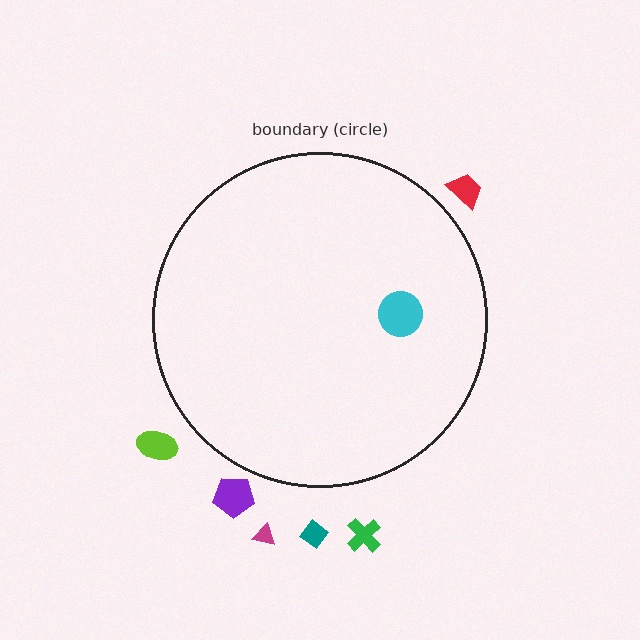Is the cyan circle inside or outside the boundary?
Inside.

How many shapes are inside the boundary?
1 inside, 6 outside.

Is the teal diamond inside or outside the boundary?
Outside.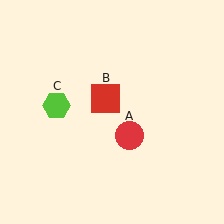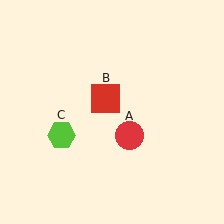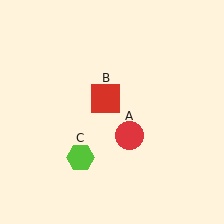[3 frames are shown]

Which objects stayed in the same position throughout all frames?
Red circle (object A) and red square (object B) remained stationary.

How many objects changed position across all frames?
1 object changed position: lime hexagon (object C).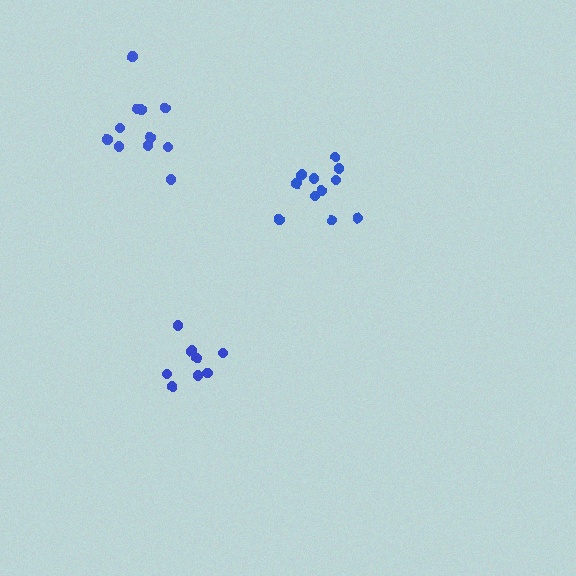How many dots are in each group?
Group 1: 11 dots, Group 2: 12 dots, Group 3: 8 dots (31 total).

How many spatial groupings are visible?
There are 3 spatial groupings.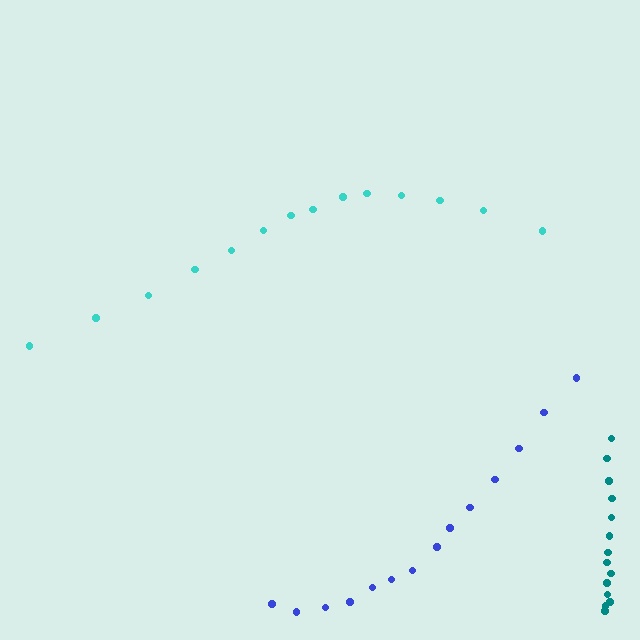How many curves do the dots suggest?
There are 3 distinct paths.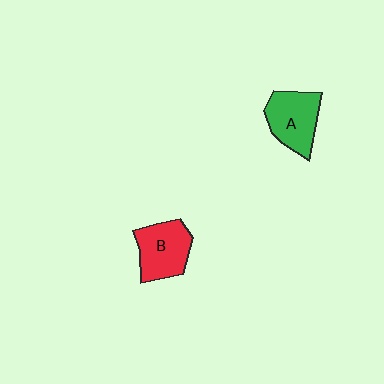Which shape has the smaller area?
Shape B (red).